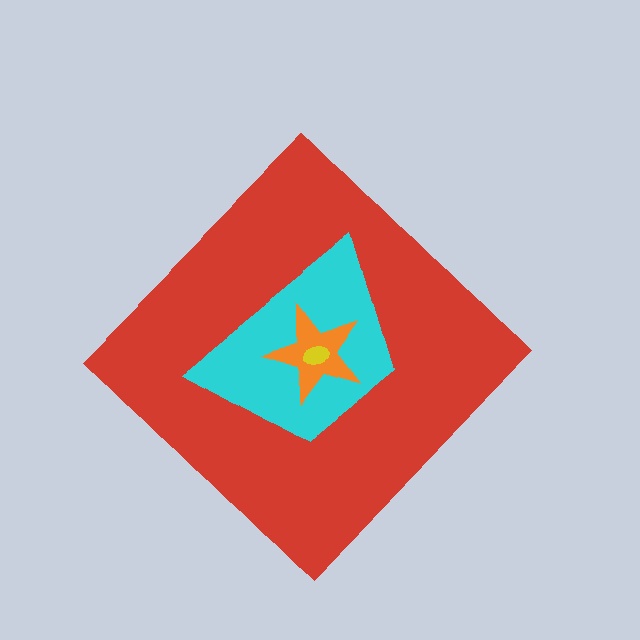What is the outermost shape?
The red diamond.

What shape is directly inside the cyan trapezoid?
The orange star.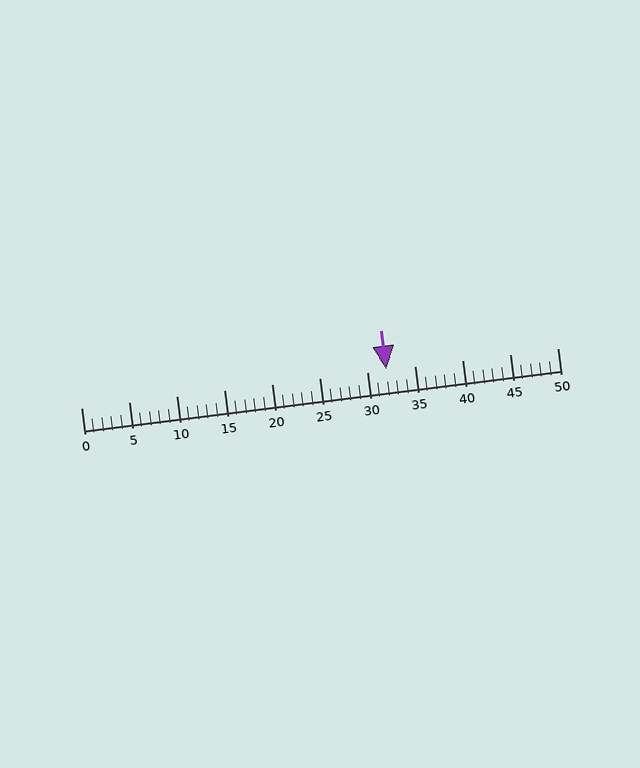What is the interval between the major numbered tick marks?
The major tick marks are spaced 5 units apart.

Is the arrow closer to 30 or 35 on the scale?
The arrow is closer to 30.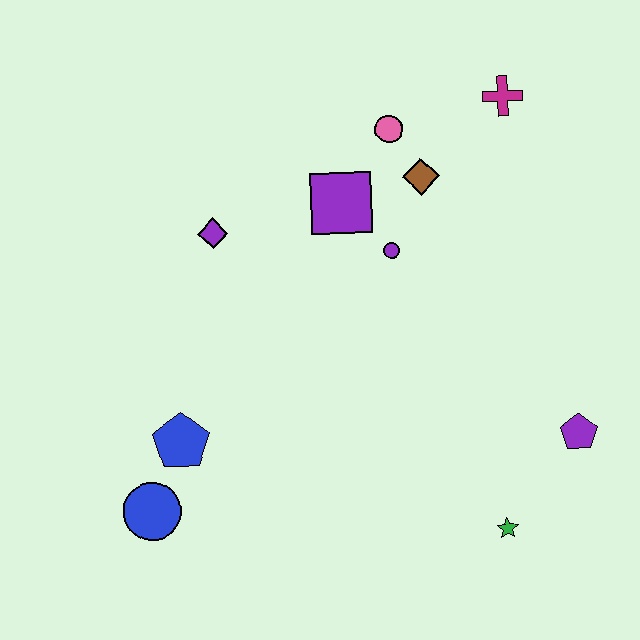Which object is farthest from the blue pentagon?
The magenta cross is farthest from the blue pentagon.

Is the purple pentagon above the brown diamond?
No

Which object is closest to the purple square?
The purple circle is closest to the purple square.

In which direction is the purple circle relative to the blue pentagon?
The purple circle is to the right of the blue pentagon.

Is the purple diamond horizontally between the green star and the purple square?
No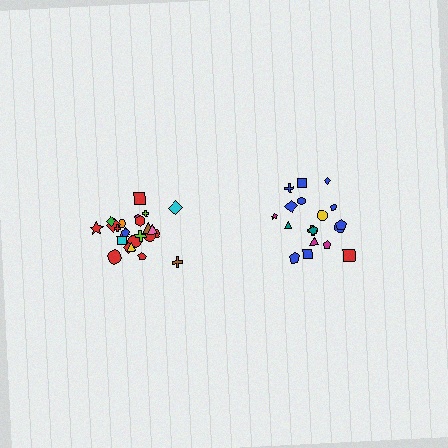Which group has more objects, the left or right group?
The left group.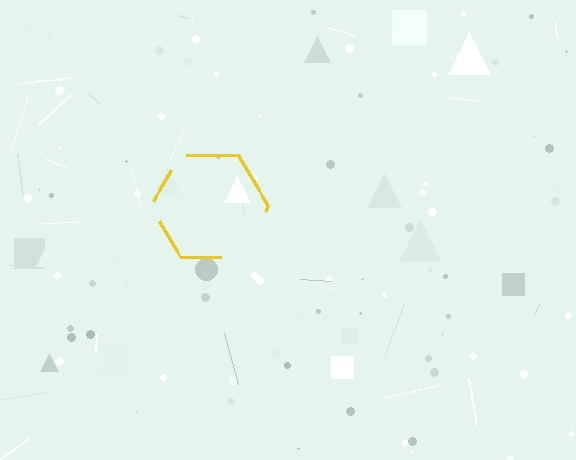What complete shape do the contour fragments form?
The contour fragments form a hexagon.